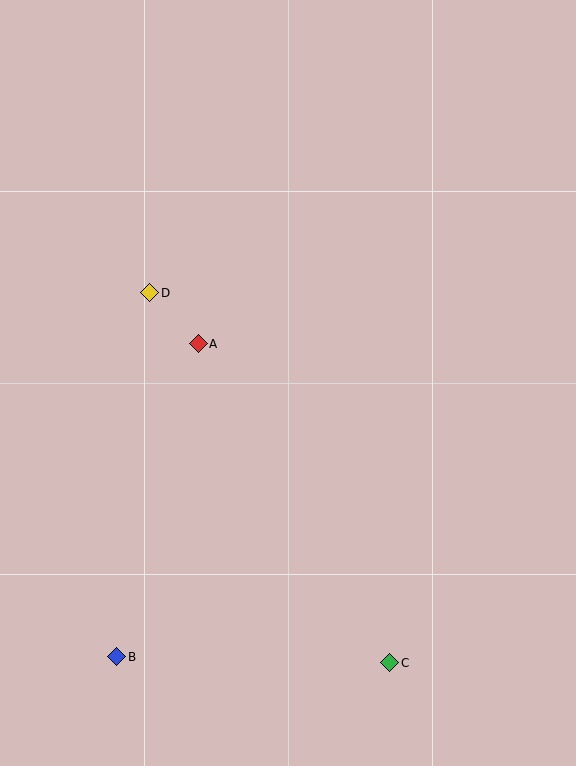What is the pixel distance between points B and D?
The distance between B and D is 366 pixels.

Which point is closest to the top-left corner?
Point D is closest to the top-left corner.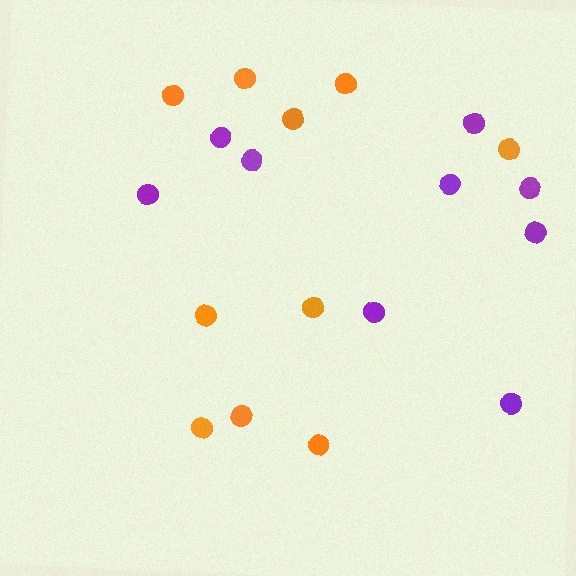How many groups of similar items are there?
There are 2 groups: one group of orange circles (10) and one group of purple circles (9).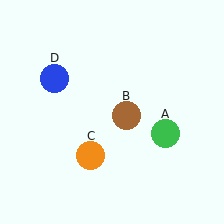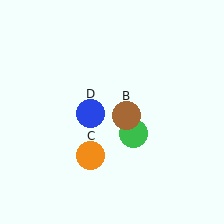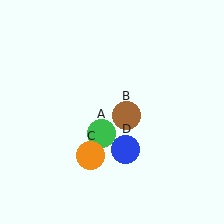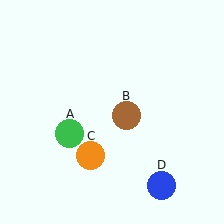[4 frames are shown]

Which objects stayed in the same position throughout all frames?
Brown circle (object B) and orange circle (object C) remained stationary.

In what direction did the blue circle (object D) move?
The blue circle (object D) moved down and to the right.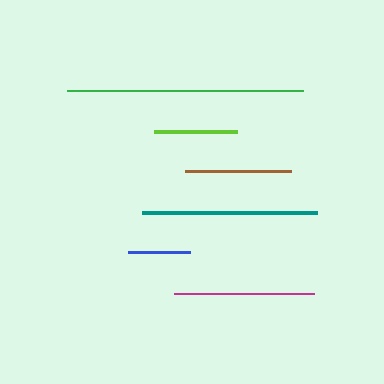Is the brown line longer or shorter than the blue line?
The brown line is longer than the blue line.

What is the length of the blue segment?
The blue segment is approximately 62 pixels long.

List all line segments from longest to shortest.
From longest to shortest: green, teal, magenta, brown, lime, blue.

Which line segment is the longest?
The green line is the longest at approximately 236 pixels.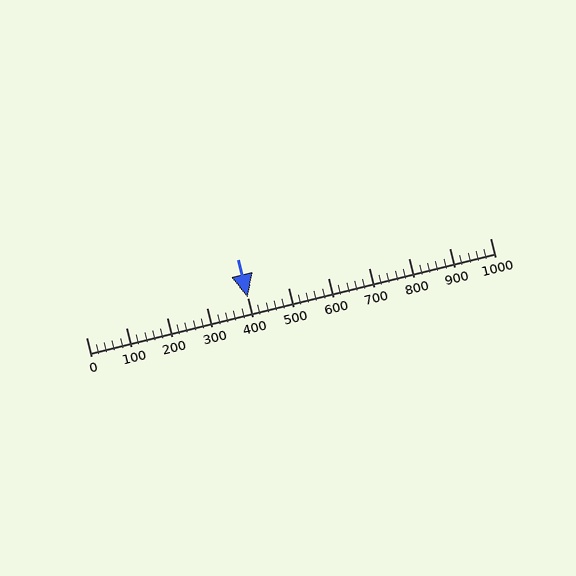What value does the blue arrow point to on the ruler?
The blue arrow points to approximately 400.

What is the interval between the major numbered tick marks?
The major tick marks are spaced 100 units apart.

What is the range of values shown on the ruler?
The ruler shows values from 0 to 1000.